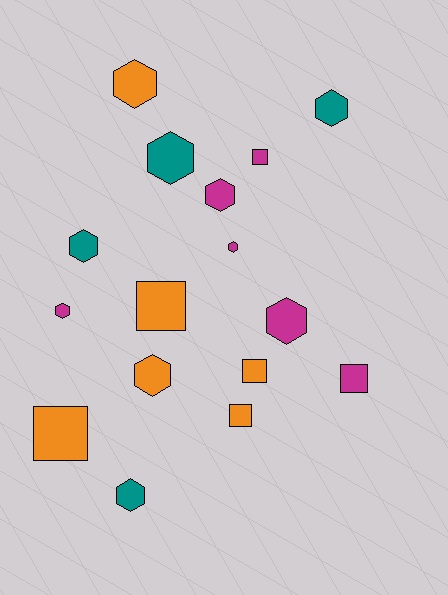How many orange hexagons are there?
There are 2 orange hexagons.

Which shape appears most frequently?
Hexagon, with 10 objects.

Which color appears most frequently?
Magenta, with 6 objects.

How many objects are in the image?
There are 16 objects.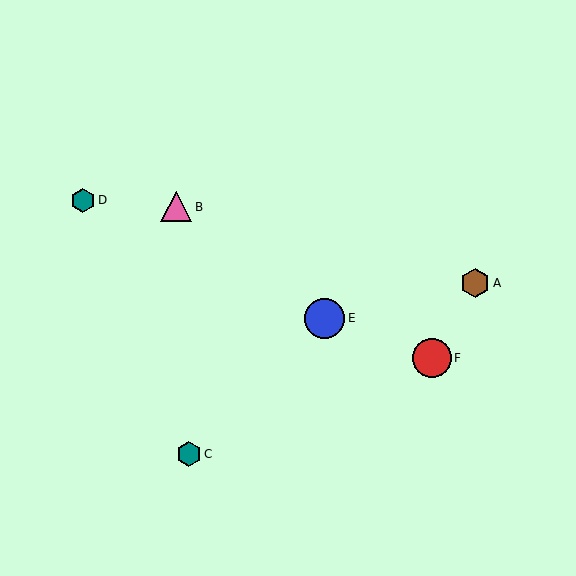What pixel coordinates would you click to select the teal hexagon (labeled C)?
Click at (189, 454) to select the teal hexagon C.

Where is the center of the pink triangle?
The center of the pink triangle is at (176, 207).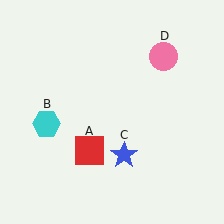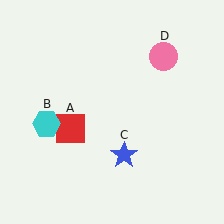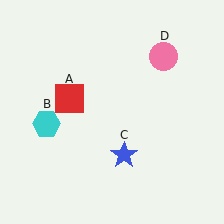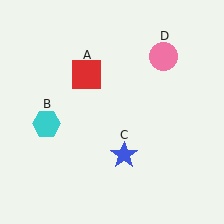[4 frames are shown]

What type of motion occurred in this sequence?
The red square (object A) rotated clockwise around the center of the scene.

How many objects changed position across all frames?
1 object changed position: red square (object A).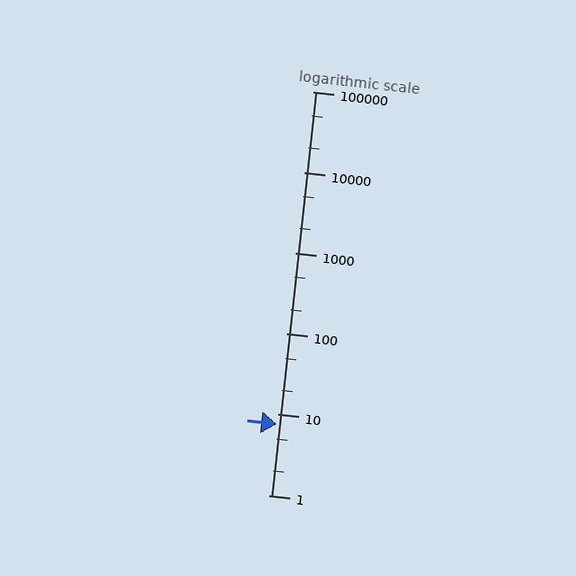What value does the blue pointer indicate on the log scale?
The pointer indicates approximately 7.5.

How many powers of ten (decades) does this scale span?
The scale spans 5 decades, from 1 to 100000.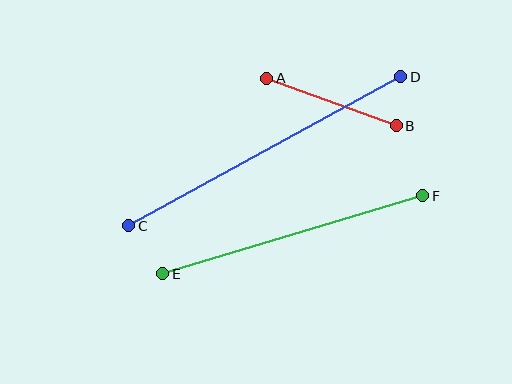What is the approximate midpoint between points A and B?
The midpoint is at approximately (332, 102) pixels.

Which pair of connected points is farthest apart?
Points C and D are farthest apart.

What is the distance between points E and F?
The distance is approximately 272 pixels.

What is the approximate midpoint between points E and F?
The midpoint is at approximately (293, 235) pixels.